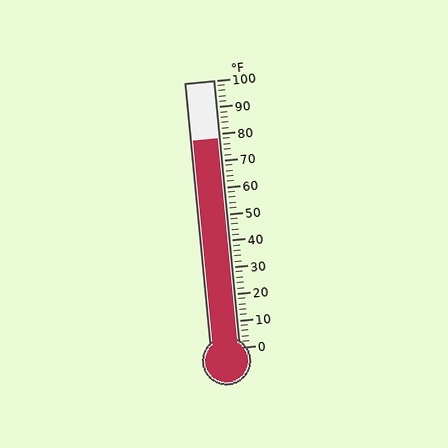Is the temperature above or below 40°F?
The temperature is above 40°F.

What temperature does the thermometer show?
The thermometer shows approximately 78°F.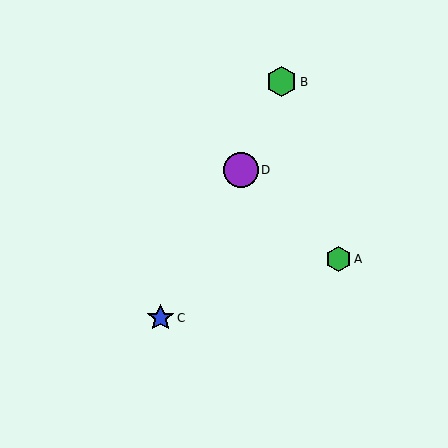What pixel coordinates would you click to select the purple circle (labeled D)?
Click at (241, 170) to select the purple circle D.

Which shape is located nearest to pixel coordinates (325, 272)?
The green hexagon (labeled A) at (339, 259) is nearest to that location.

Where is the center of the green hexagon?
The center of the green hexagon is at (282, 82).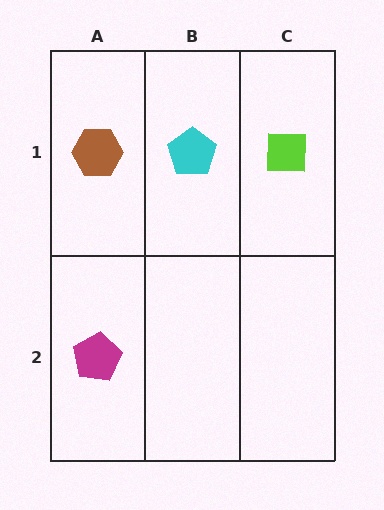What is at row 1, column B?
A cyan pentagon.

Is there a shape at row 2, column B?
No, that cell is empty.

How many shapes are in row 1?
3 shapes.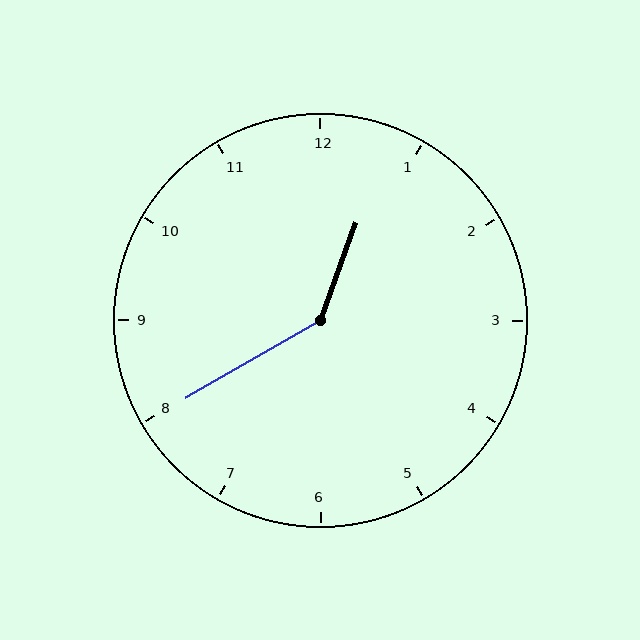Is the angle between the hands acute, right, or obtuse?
It is obtuse.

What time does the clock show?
12:40.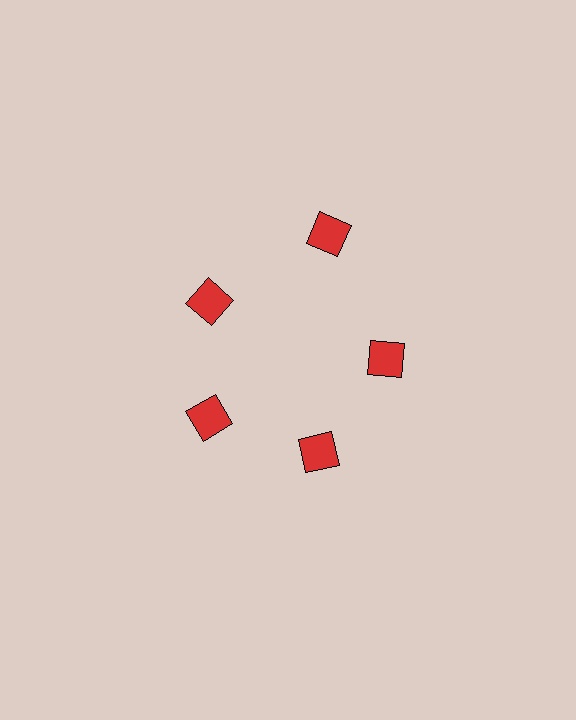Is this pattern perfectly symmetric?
No. The 5 red squares are arranged in a ring, but one element near the 1 o'clock position is pushed outward from the center, breaking the 5-fold rotational symmetry.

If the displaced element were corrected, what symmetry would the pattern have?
It would have 5-fold rotational symmetry — the pattern would map onto itself every 72 degrees.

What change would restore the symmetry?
The symmetry would be restored by moving it inward, back onto the ring so that all 5 squares sit at equal angles and equal distance from the center.